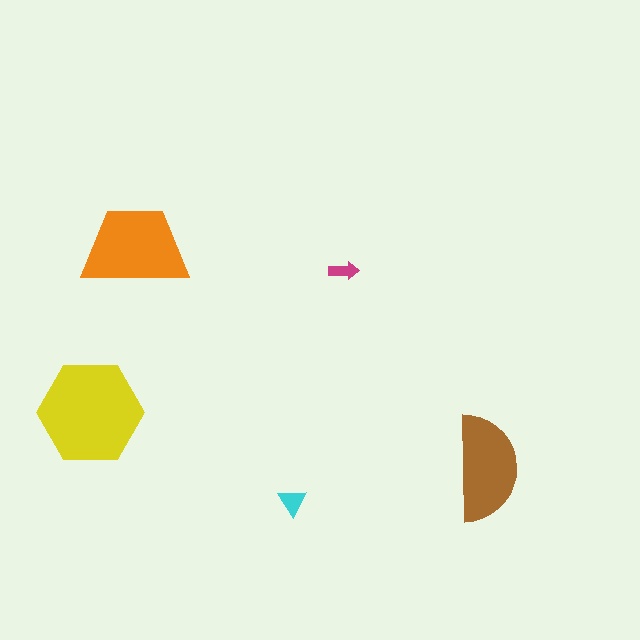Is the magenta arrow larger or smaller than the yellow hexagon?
Smaller.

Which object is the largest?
The yellow hexagon.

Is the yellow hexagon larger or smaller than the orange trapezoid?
Larger.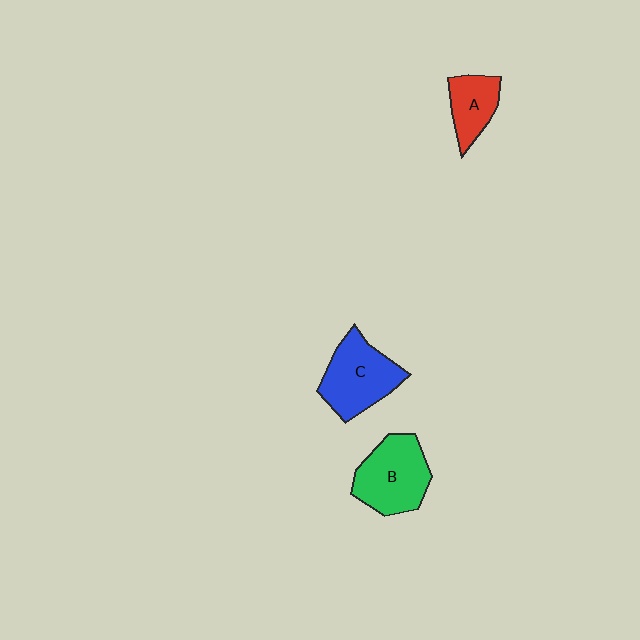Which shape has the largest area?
Shape B (green).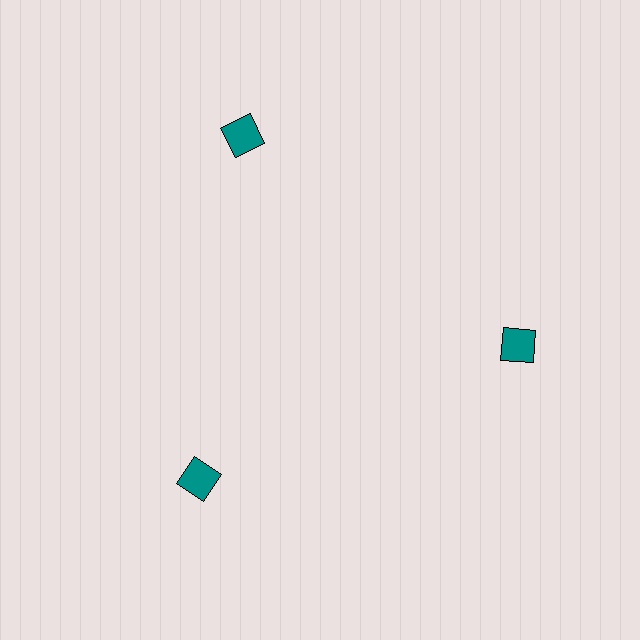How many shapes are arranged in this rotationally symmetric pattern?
There are 3 shapes, arranged in 3 groups of 1.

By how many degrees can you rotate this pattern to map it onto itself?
The pattern maps onto itself every 120 degrees of rotation.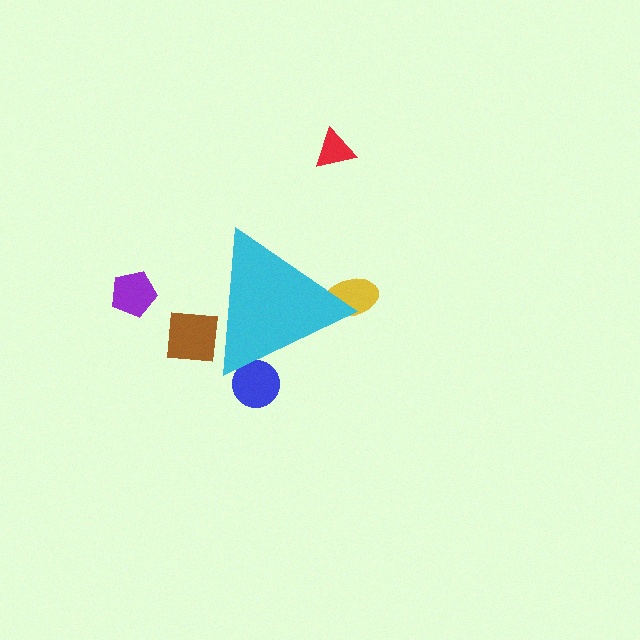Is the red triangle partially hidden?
No, the red triangle is fully visible.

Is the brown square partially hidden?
Yes, the brown square is partially hidden behind the cyan triangle.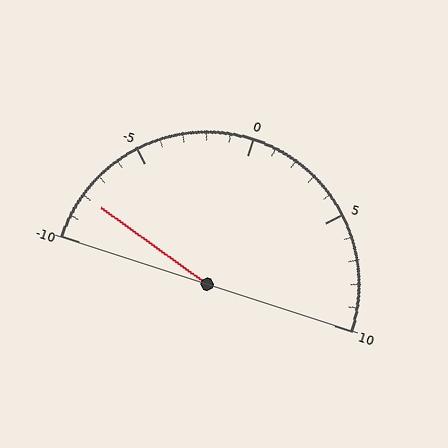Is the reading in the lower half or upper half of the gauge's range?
The reading is in the lower half of the range (-10 to 10).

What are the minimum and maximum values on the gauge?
The gauge ranges from -10 to 10.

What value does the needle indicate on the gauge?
The needle indicates approximately -8.